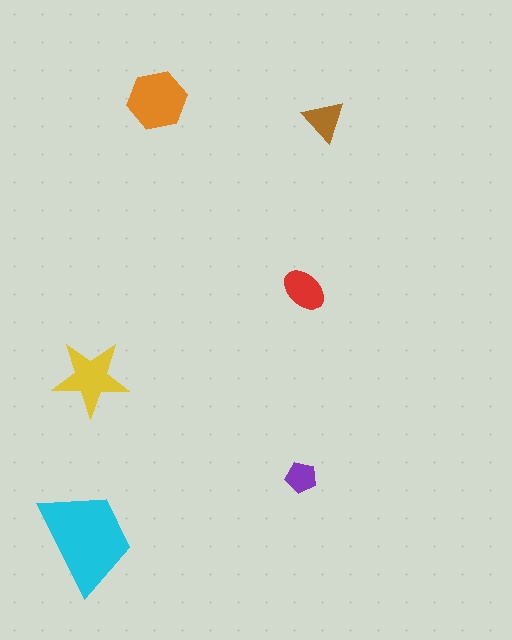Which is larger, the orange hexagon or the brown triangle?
The orange hexagon.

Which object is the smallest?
The purple pentagon.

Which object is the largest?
The cyan trapezoid.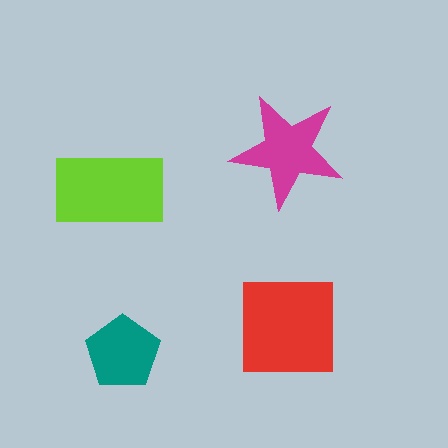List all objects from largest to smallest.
The red square, the lime rectangle, the magenta star, the teal pentagon.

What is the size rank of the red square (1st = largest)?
1st.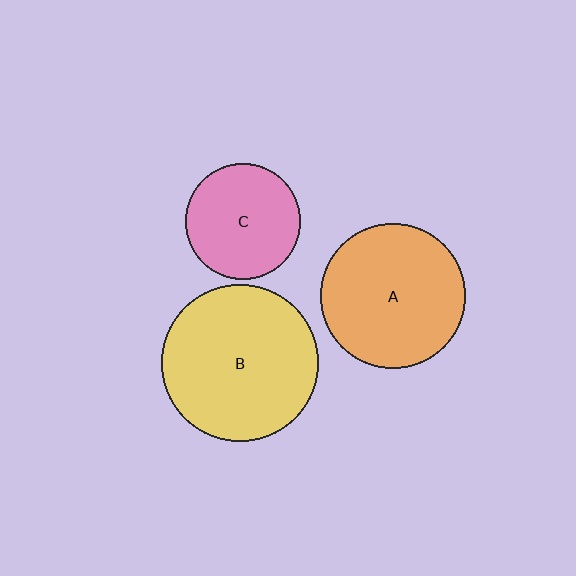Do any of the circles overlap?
No, none of the circles overlap.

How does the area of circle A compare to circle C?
Approximately 1.6 times.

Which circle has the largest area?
Circle B (yellow).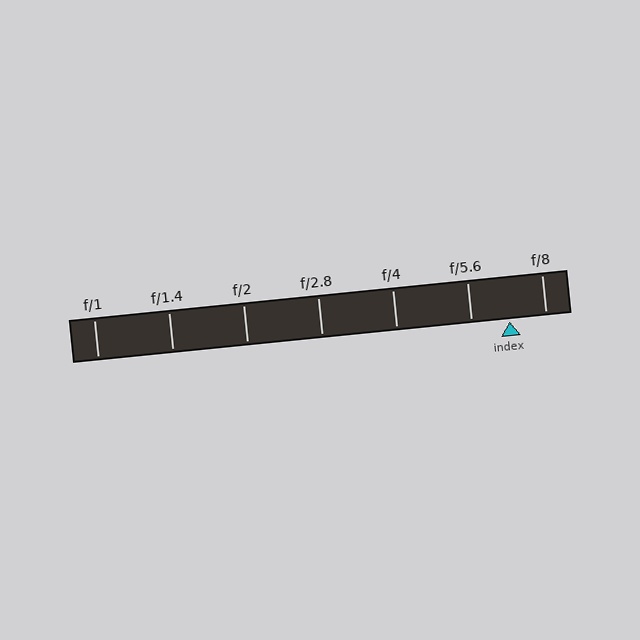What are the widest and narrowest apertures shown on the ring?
The widest aperture shown is f/1 and the narrowest is f/8.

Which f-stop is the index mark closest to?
The index mark is closest to f/8.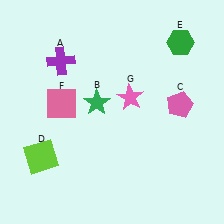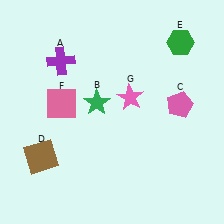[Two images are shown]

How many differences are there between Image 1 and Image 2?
There is 1 difference between the two images.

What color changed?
The square (D) changed from lime in Image 1 to brown in Image 2.